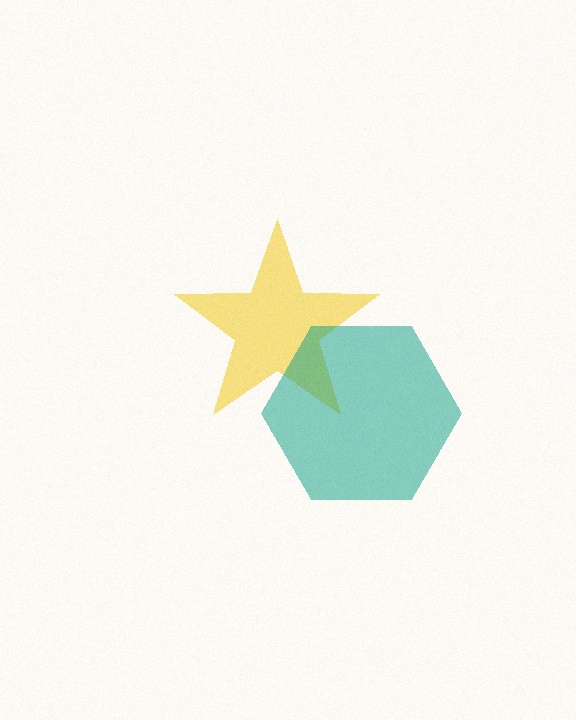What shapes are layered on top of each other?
The layered shapes are: a yellow star, a teal hexagon.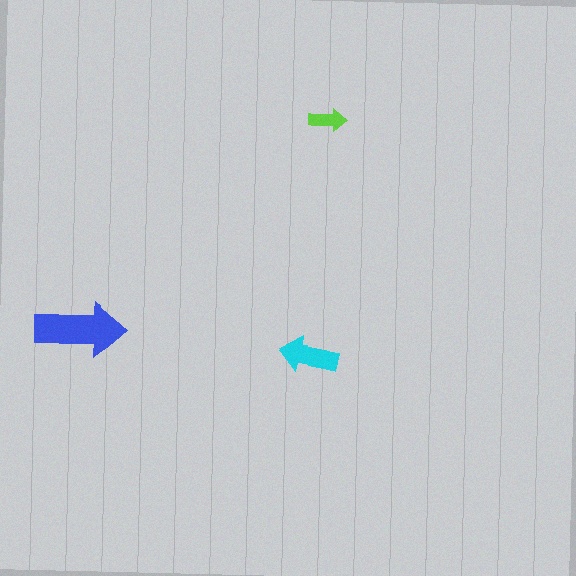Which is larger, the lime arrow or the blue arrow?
The blue one.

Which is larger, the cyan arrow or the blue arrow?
The blue one.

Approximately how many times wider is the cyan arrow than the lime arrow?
About 1.5 times wider.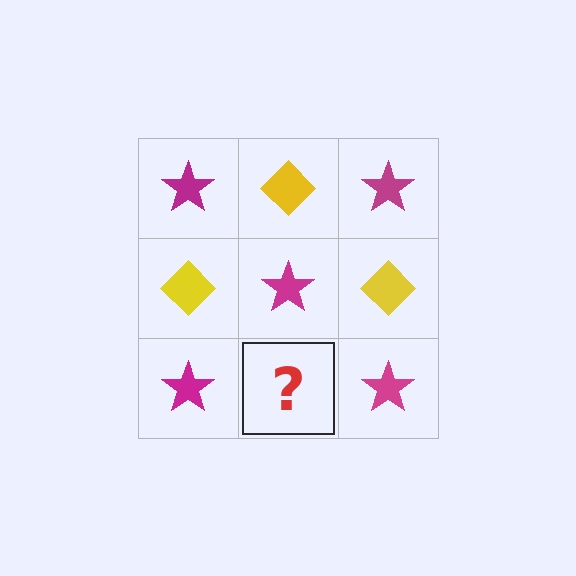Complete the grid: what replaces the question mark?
The question mark should be replaced with a yellow diamond.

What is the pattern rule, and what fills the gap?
The rule is that it alternates magenta star and yellow diamond in a checkerboard pattern. The gap should be filled with a yellow diamond.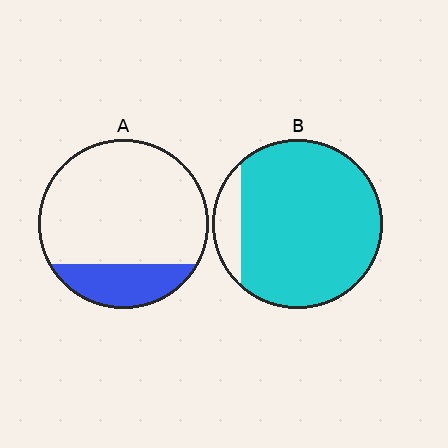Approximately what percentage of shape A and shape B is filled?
A is approximately 20% and B is approximately 90%.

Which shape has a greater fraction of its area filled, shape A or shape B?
Shape B.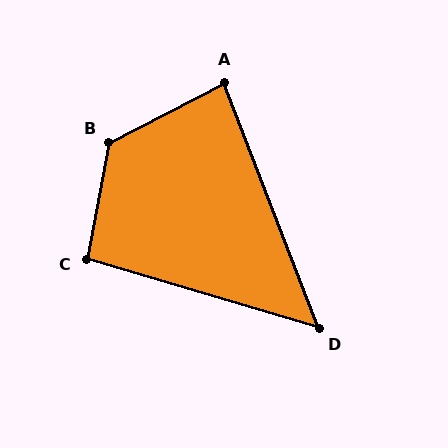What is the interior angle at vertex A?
Approximately 84 degrees (acute).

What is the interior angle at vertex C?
Approximately 96 degrees (obtuse).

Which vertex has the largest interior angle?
B, at approximately 128 degrees.